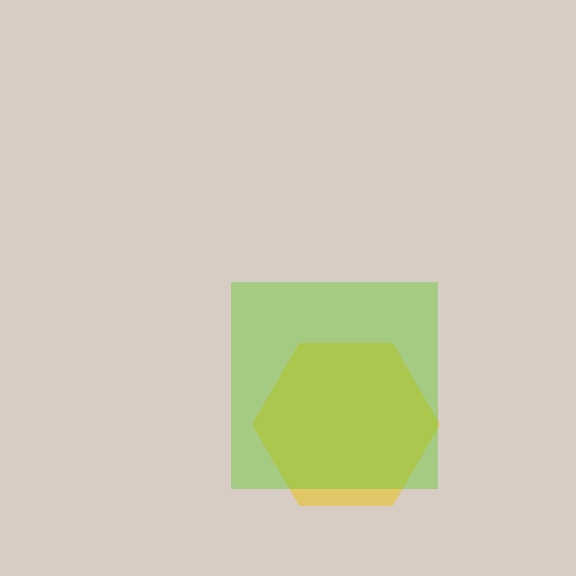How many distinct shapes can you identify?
There are 2 distinct shapes: a yellow hexagon, a lime square.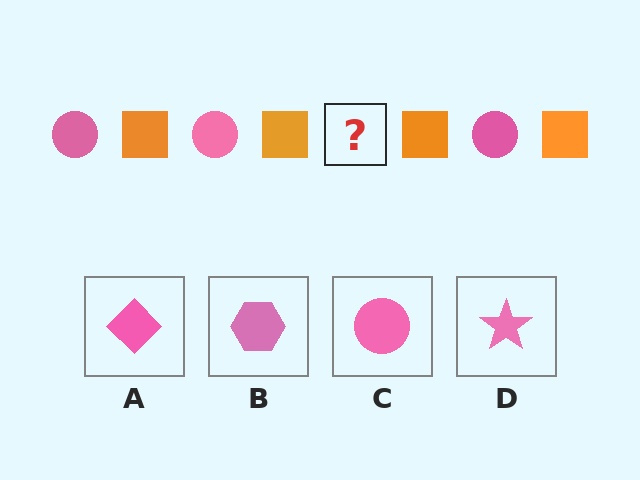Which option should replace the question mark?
Option C.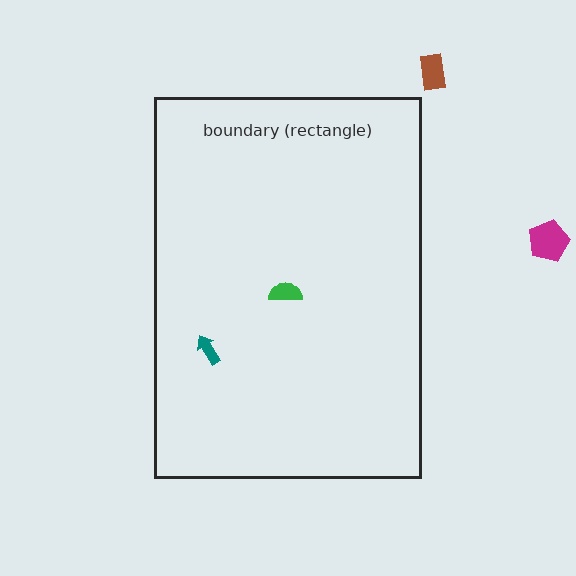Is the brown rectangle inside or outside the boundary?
Outside.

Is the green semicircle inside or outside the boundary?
Inside.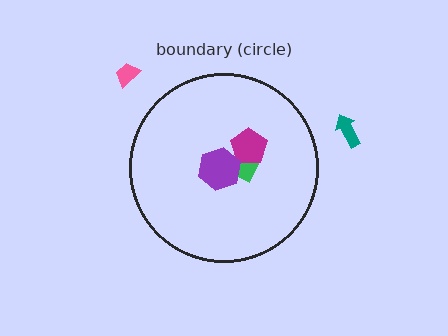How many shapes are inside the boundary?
3 inside, 2 outside.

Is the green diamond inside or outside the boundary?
Inside.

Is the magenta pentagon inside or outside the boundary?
Inside.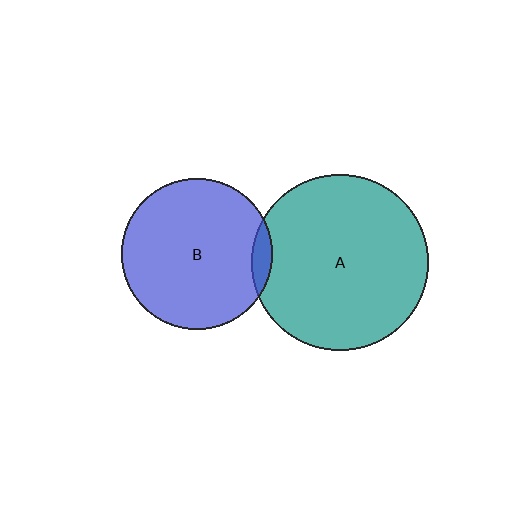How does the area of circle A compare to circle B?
Approximately 1.4 times.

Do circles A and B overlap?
Yes.